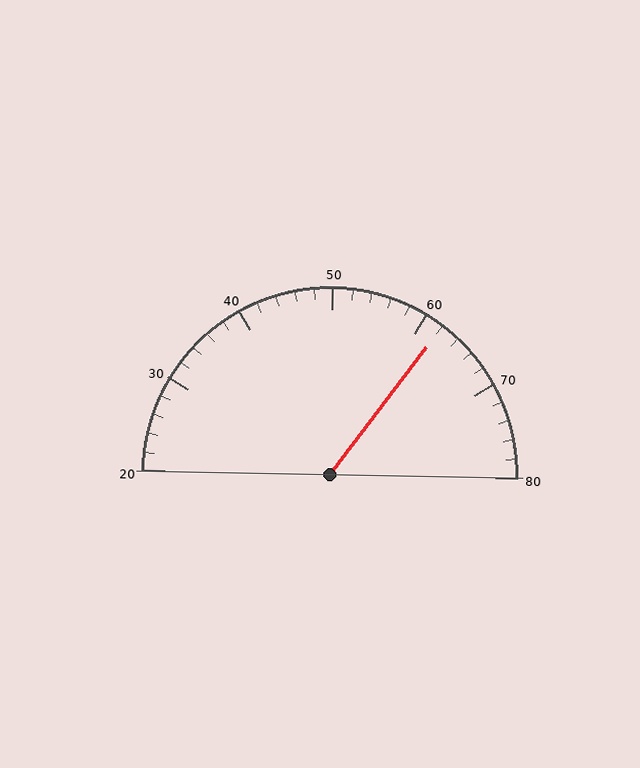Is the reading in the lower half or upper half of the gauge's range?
The reading is in the upper half of the range (20 to 80).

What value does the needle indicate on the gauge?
The needle indicates approximately 62.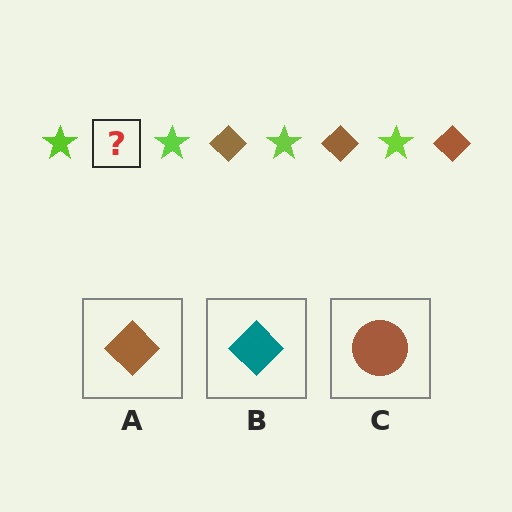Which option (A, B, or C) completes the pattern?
A.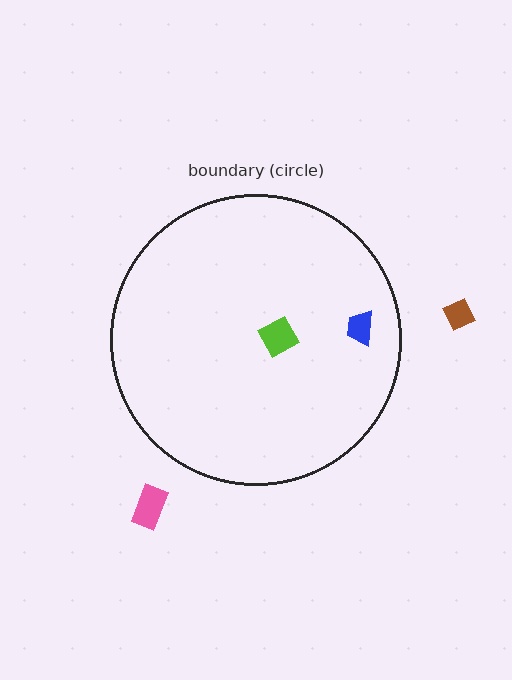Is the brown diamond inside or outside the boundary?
Outside.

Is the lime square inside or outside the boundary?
Inside.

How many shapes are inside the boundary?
2 inside, 2 outside.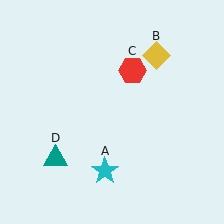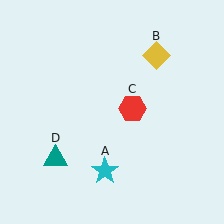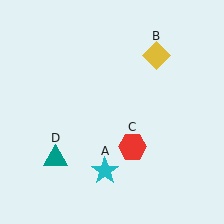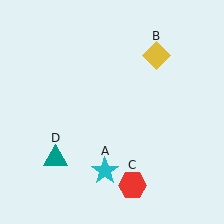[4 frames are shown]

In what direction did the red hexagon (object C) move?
The red hexagon (object C) moved down.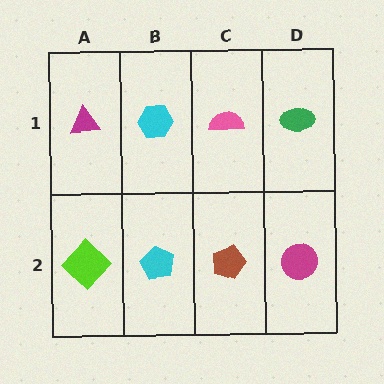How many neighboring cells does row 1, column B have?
3.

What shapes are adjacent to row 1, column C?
A brown pentagon (row 2, column C), a cyan hexagon (row 1, column B), a green ellipse (row 1, column D).